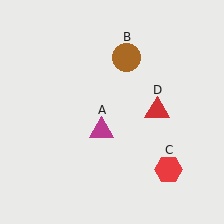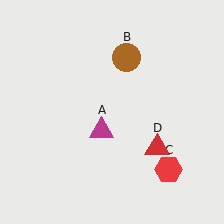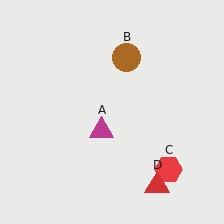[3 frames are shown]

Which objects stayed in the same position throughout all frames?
Magenta triangle (object A) and brown circle (object B) and red hexagon (object C) remained stationary.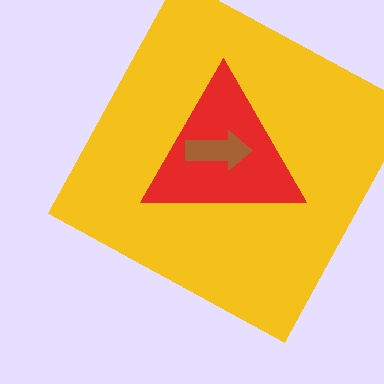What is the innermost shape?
The brown arrow.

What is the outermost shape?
The yellow square.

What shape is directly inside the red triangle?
The brown arrow.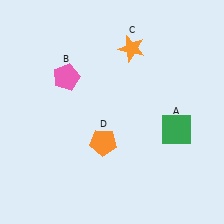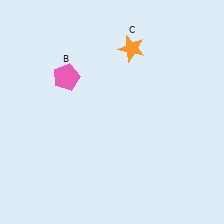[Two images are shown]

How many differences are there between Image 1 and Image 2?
There are 2 differences between the two images.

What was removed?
The green square (A), the orange pentagon (D) were removed in Image 2.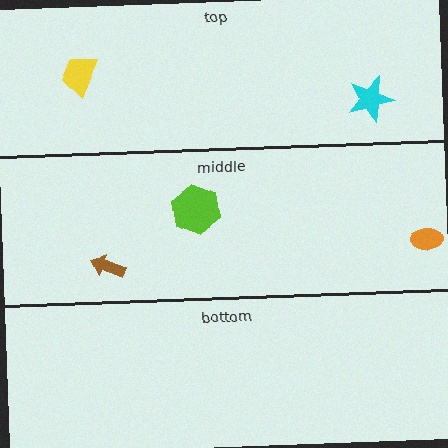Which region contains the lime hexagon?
The middle region.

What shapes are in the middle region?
The brown arrow, the orange ellipse, the lime hexagon.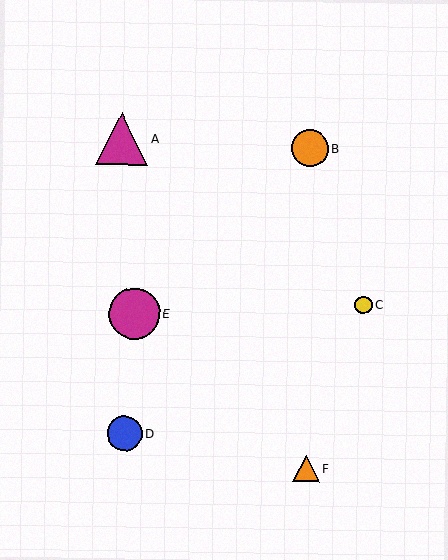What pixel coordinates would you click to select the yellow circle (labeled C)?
Click at (363, 305) to select the yellow circle C.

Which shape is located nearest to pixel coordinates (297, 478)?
The orange triangle (labeled F) at (306, 469) is nearest to that location.